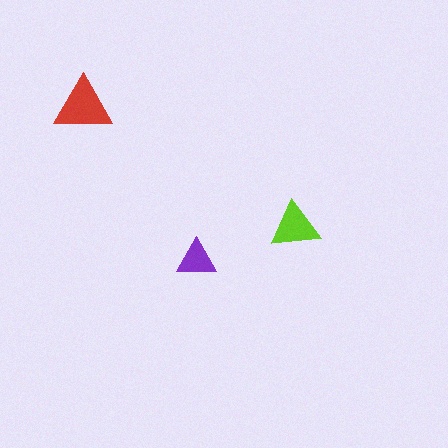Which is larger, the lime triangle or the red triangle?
The red one.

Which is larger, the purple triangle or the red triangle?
The red one.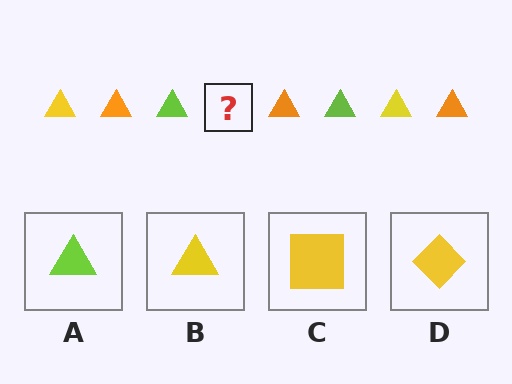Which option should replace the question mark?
Option B.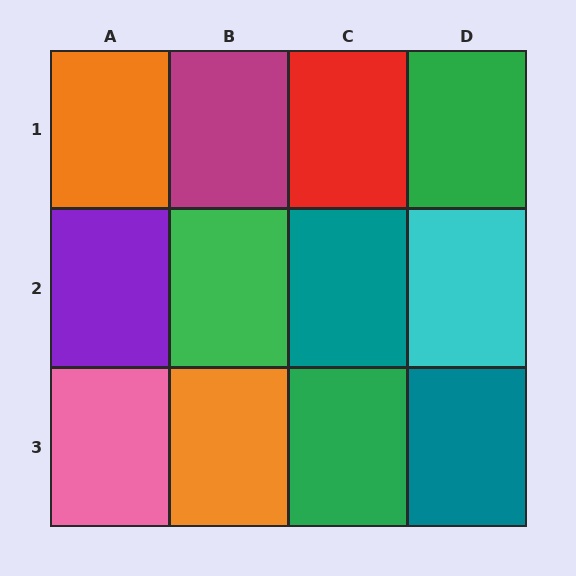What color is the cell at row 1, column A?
Orange.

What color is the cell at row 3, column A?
Pink.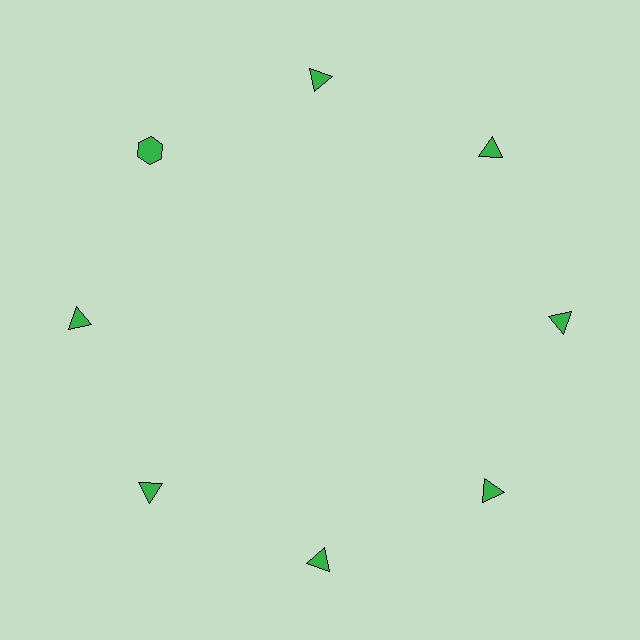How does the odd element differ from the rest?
It has a different shape: hexagon instead of triangle.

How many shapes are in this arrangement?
There are 8 shapes arranged in a ring pattern.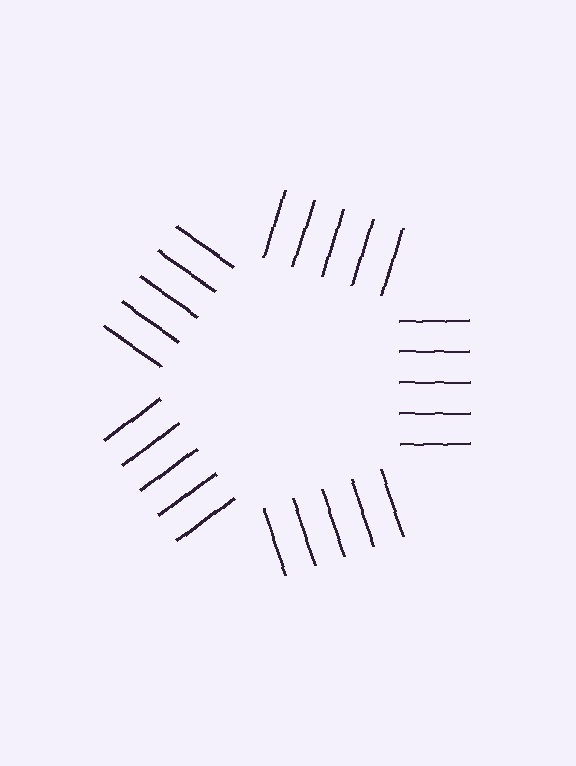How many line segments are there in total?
25 — 5 along each of the 5 edges.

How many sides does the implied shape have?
5 sides — the line-ends trace a pentagon.